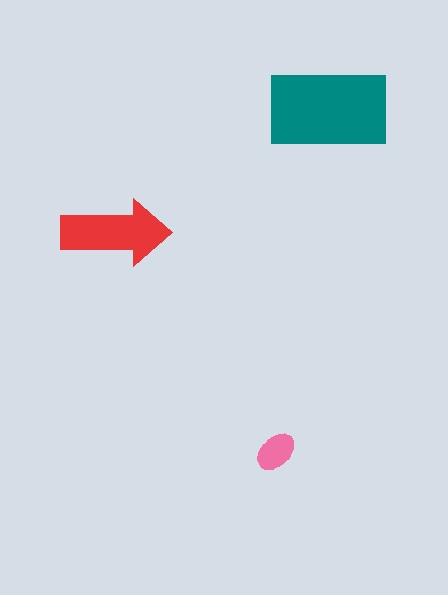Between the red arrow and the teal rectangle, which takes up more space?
The teal rectangle.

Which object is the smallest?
The pink ellipse.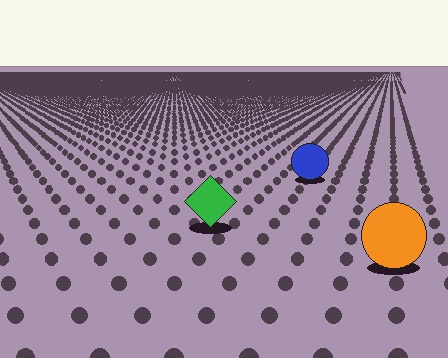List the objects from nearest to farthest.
From nearest to farthest: the orange circle, the green diamond, the blue circle.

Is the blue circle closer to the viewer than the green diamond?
No. The green diamond is closer — you can tell from the texture gradient: the ground texture is coarser near it.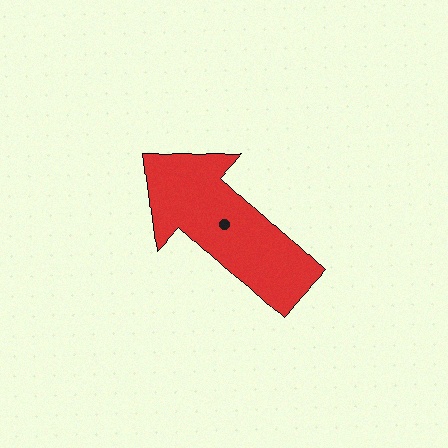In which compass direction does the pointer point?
Northwest.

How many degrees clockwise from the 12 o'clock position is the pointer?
Approximately 312 degrees.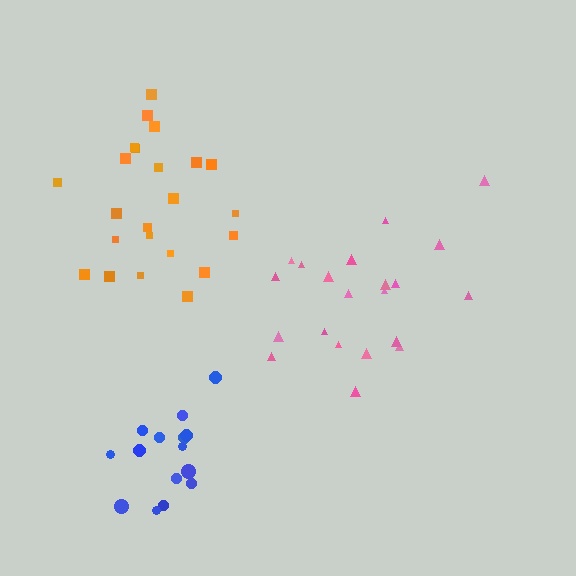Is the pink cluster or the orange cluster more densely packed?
Orange.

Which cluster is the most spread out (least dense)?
Pink.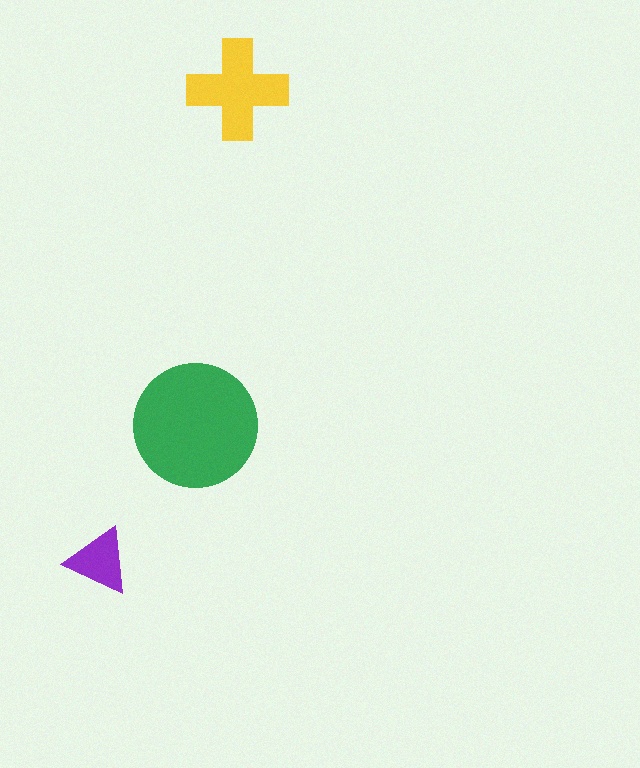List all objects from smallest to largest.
The purple triangle, the yellow cross, the green circle.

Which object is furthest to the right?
The yellow cross is rightmost.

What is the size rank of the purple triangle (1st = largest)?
3rd.